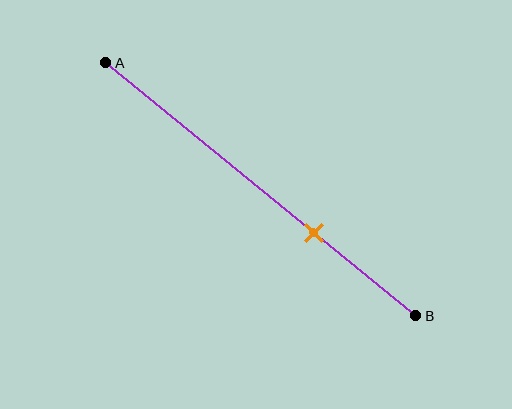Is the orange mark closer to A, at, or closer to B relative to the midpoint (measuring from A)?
The orange mark is closer to point B than the midpoint of segment AB.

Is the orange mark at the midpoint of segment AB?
No, the mark is at about 65% from A, not at the 50% midpoint.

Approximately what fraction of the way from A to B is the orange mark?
The orange mark is approximately 65% of the way from A to B.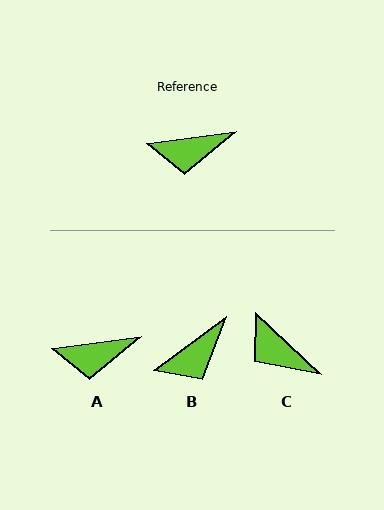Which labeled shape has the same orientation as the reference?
A.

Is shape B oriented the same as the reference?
No, it is off by about 29 degrees.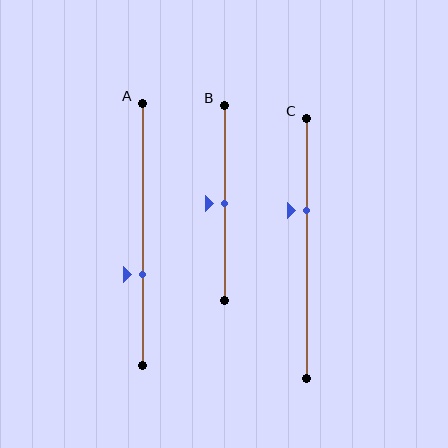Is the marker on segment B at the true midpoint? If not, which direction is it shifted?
Yes, the marker on segment B is at the true midpoint.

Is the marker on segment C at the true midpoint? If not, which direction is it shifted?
No, the marker on segment C is shifted upward by about 15% of the segment length.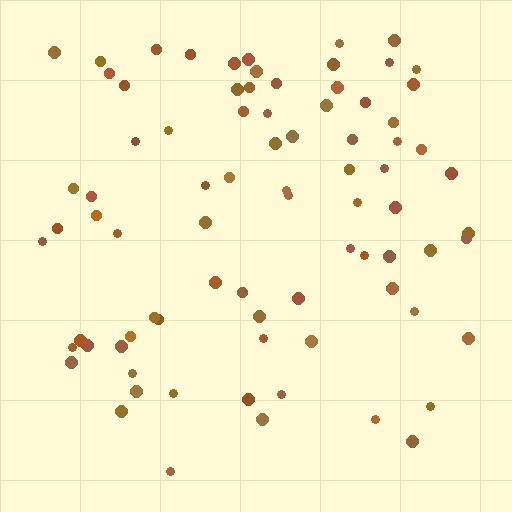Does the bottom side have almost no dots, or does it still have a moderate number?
Still a moderate number, just noticeably fewer than the top.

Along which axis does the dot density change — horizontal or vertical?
Vertical.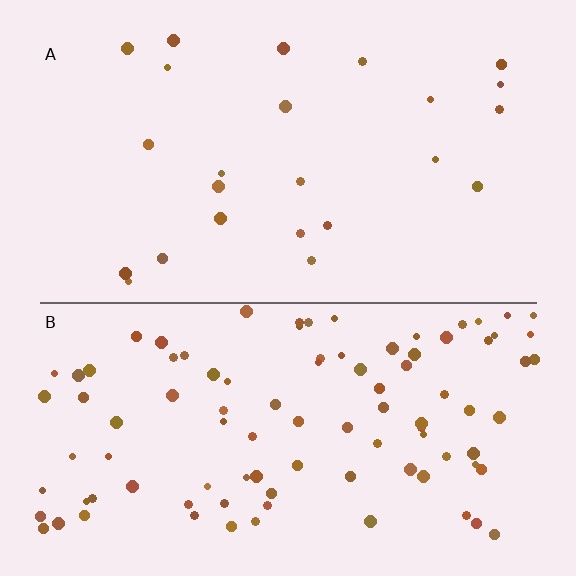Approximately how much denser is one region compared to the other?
Approximately 4.1× — region B over region A.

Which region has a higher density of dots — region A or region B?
B (the bottom).